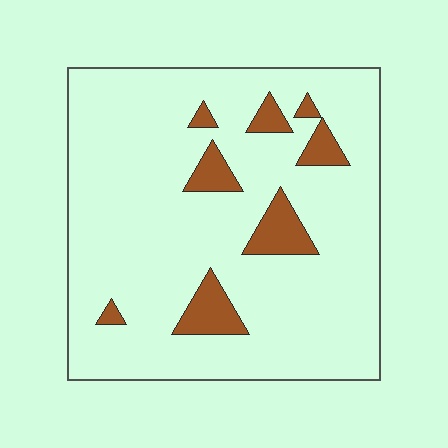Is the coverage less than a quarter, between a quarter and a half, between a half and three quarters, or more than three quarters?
Less than a quarter.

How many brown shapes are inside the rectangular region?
8.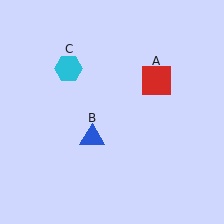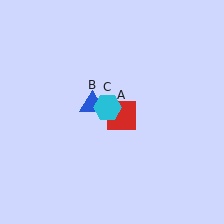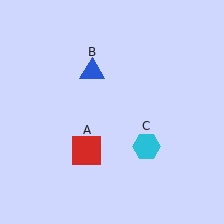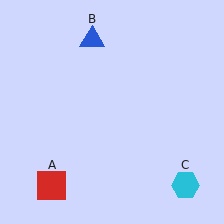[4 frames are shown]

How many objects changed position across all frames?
3 objects changed position: red square (object A), blue triangle (object B), cyan hexagon (object C).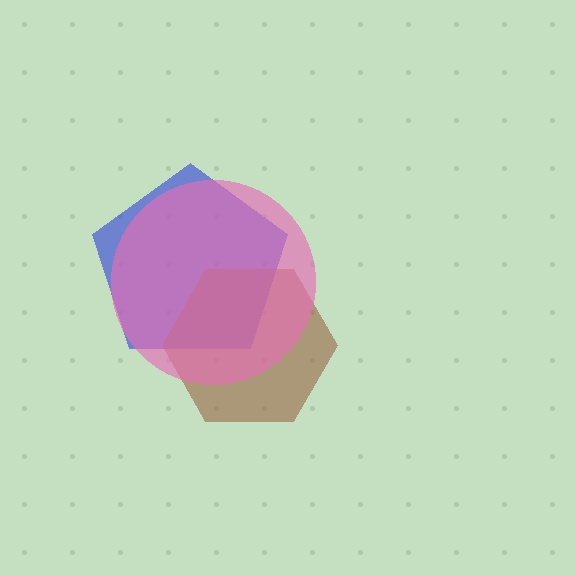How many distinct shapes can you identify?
There are 3 distinct shapes: a blue pentagon, a brown hexagon, a pink circle.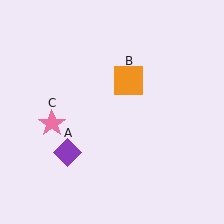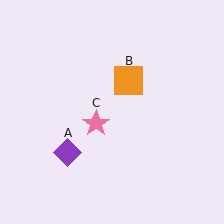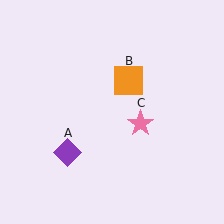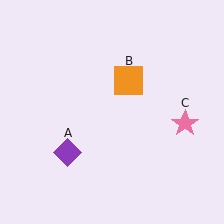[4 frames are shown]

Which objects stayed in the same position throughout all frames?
Purple diamond (object A) and orange square (object B) remained stationary.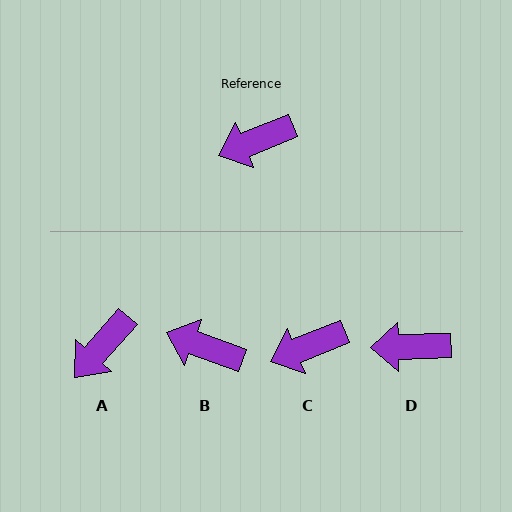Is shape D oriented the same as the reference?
No, it is off by about 21 degrees.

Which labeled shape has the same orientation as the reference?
C.